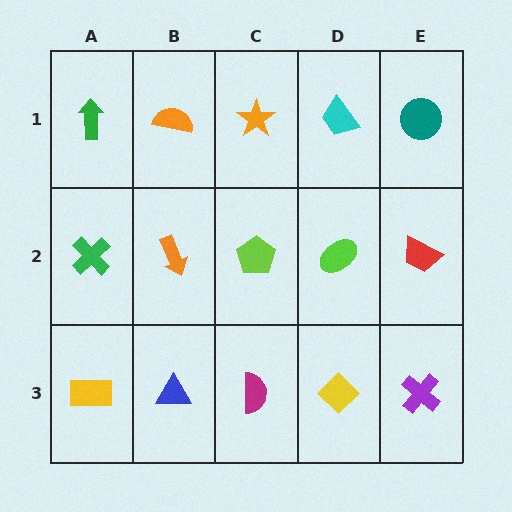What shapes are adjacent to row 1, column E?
A red trapezoid (row 2, column E), a cyan trapezoid (row 1, column D).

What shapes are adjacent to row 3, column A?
A green cross (row 2, column A), a blue triangle (row 3, column B).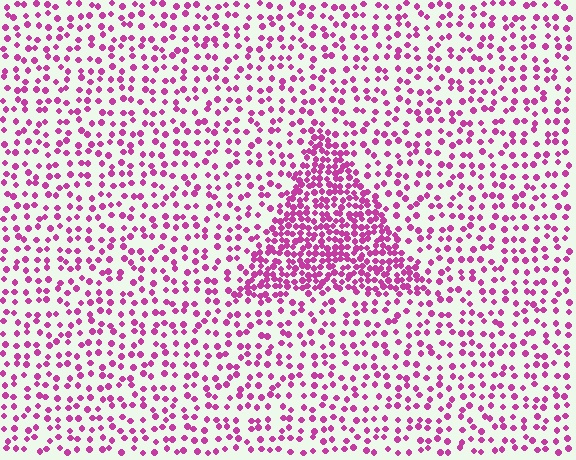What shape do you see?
I see a triangle.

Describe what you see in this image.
The image contains small magenta elements arranged at two different densities. A triangle-shaped region is visible where the elements are more densely packed than the surrounding area.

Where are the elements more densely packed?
The elements are more densely packed inside the triangle boundary.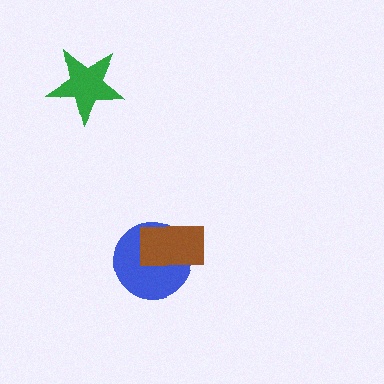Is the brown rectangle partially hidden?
No, no other shape covers it.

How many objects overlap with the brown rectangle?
1 object overlaps with the brown rectangle.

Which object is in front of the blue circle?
The brown rectangle is in front of the blue circle.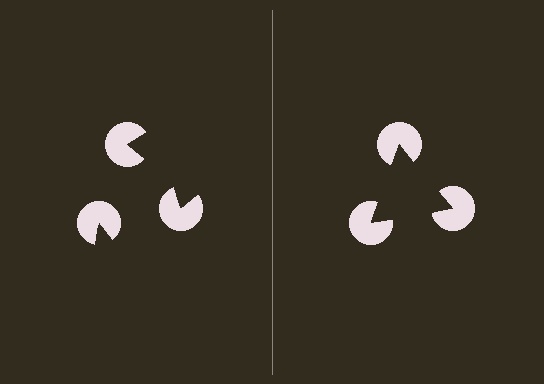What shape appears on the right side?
An illusory triangle.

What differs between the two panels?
The pac-man discs are positioned identically on both sides; only the wedge orientations differ. On the right they align to a triangle; on the left they are misaligned.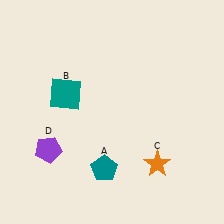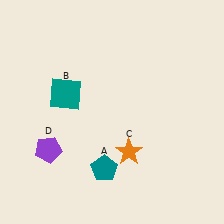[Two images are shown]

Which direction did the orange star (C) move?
The orange star (C) moved left.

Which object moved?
The orange star (C) moved left.